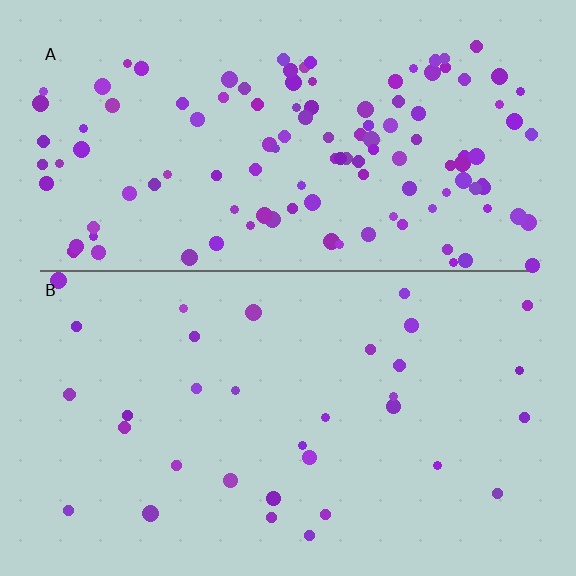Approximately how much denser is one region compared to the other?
Approximately 3.7× — region A over region B.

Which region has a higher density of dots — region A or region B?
A (the top).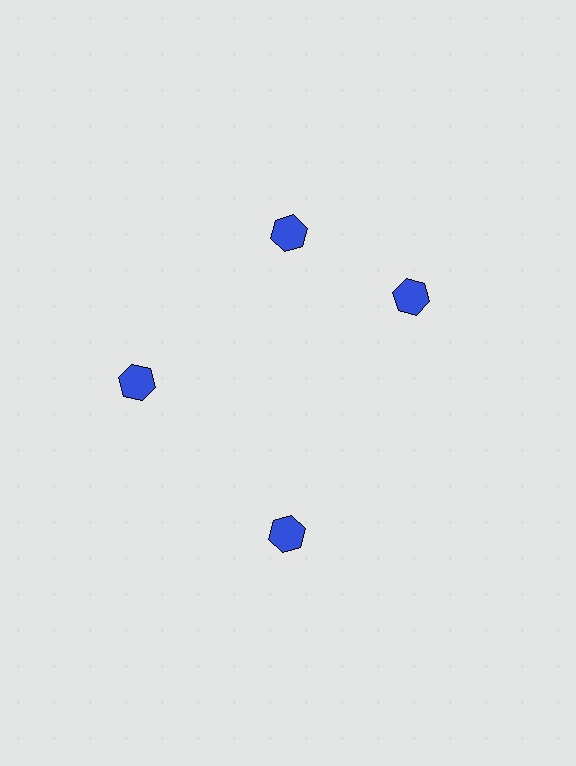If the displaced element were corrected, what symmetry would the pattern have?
It would have 4-fold rotational symmetry — the pattern would map onto itself every 90 degrees.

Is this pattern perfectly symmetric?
No. The 4 blue hexagons are arranged in a ring, but one element near the 3 o'clock position is rotated out of alignment along the ring, breaking the 4-fold rotational symmetry.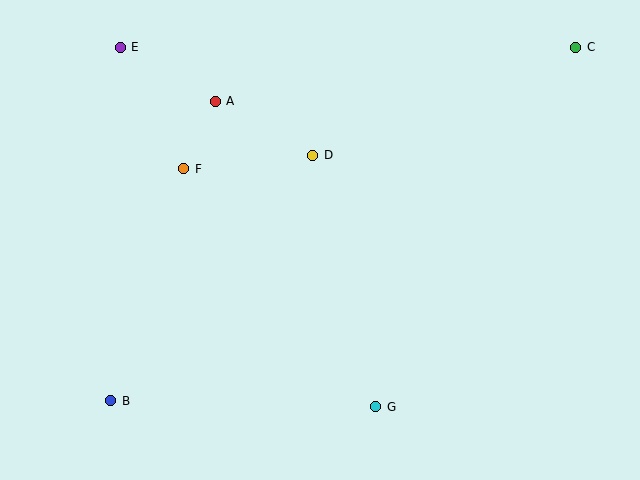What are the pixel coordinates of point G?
Point G is at (376, 407).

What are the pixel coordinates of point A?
Point A is at (215, 101).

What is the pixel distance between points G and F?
The distance between G and F is 306 pixels.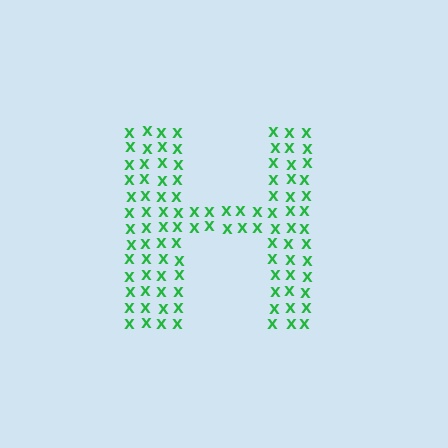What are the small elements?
The small elements are letter X's.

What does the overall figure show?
The overall figure shows the letter H.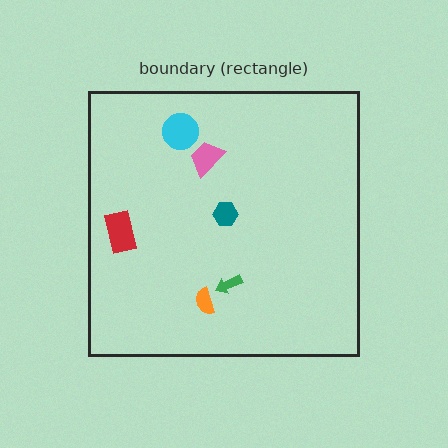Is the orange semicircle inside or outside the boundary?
Inside.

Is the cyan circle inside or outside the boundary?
Inside.